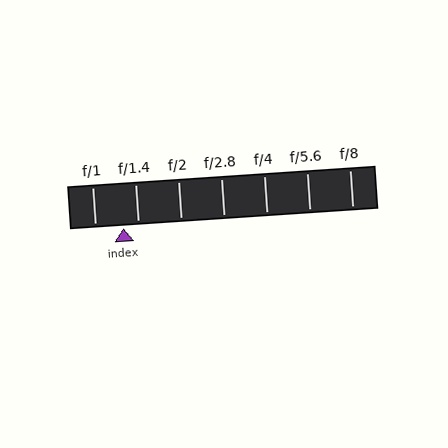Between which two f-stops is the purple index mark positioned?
The index mark is between f/1 and f/1.4.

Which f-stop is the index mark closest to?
The index mark is closest to f/1.4.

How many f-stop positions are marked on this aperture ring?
There are 7 f-stop positions marked.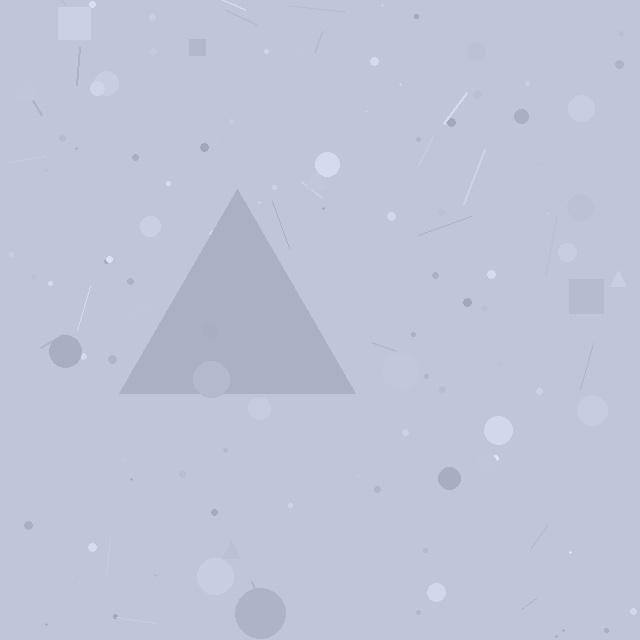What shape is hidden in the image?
A triangle is hidden in the image.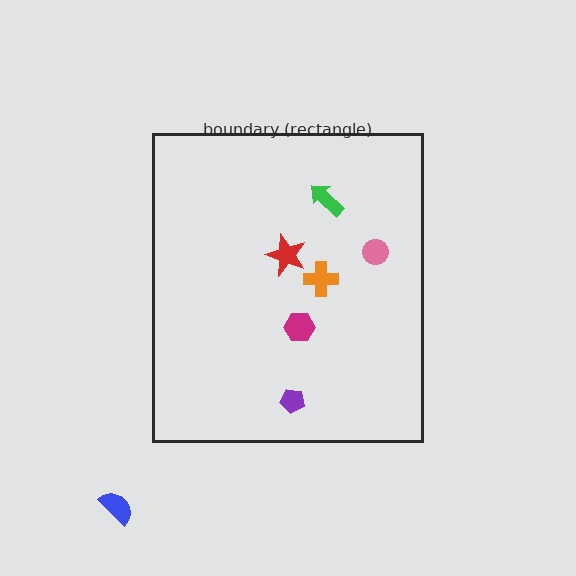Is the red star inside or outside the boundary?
Inside.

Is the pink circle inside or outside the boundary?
Inside.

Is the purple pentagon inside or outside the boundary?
Inside.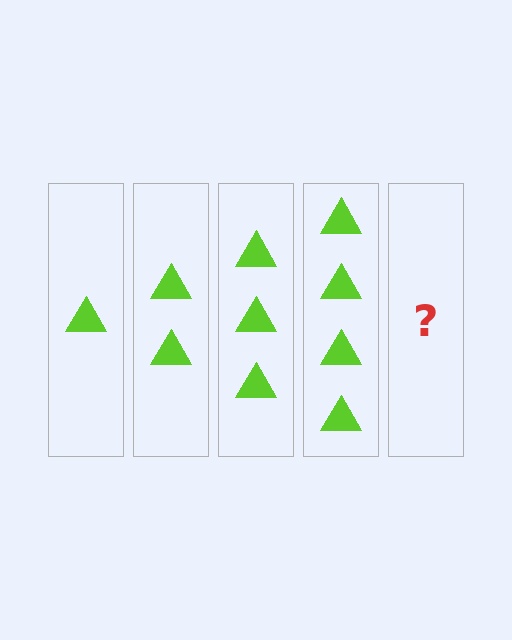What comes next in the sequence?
The next element should be 5 triangles.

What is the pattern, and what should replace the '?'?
The pattern is that each step adds one more triangle. The '?' should be 5 triangles.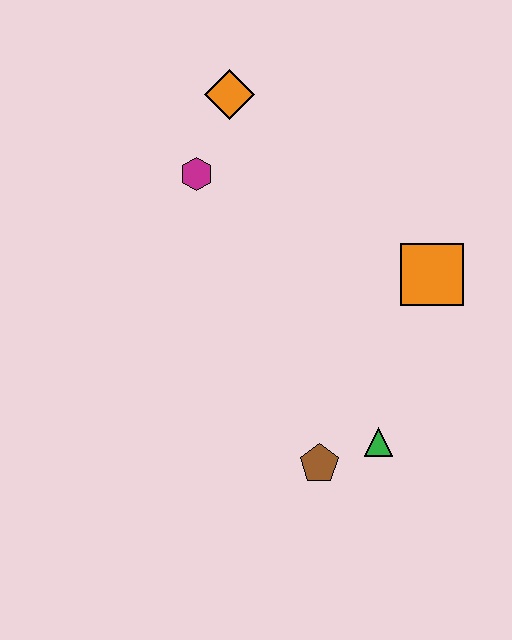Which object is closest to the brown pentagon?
The green triangle is closest to the brown pentagon.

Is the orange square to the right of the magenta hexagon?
Yes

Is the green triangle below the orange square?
Yes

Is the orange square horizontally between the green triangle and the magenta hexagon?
No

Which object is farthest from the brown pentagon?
The orange diamond is farthest from the brown pentagon.